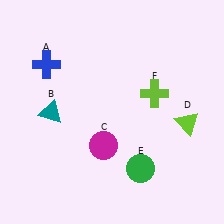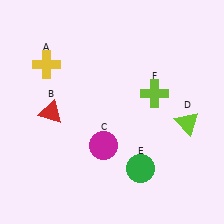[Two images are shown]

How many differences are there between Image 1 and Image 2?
There are 2 differences between the two images.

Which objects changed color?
A changed from blue to yellow. B changed from teal to red.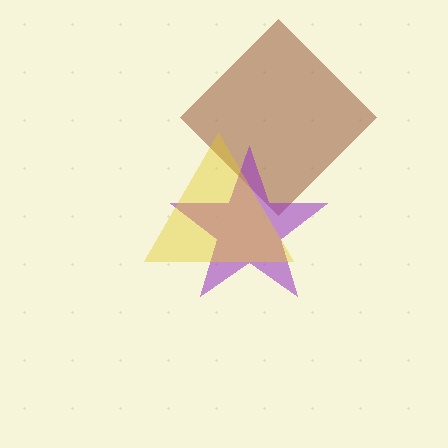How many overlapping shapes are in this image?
There are 3 overlapping shapes in the image.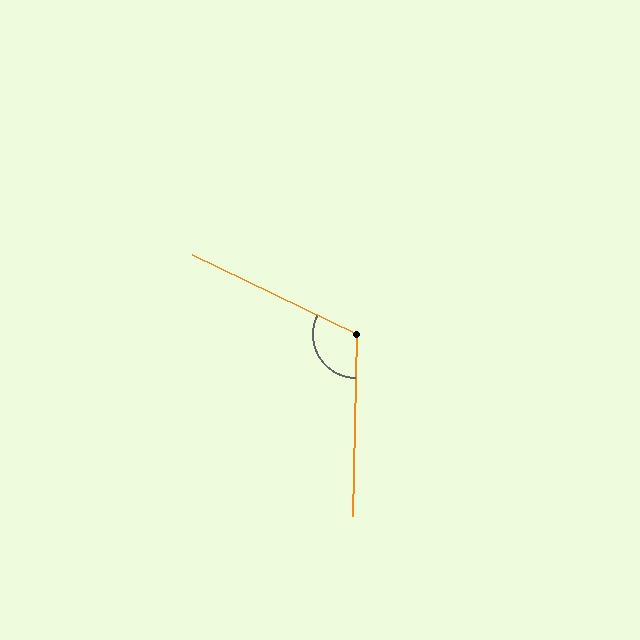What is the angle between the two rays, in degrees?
Approximately 115 degrees.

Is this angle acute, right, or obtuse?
It is obtuse.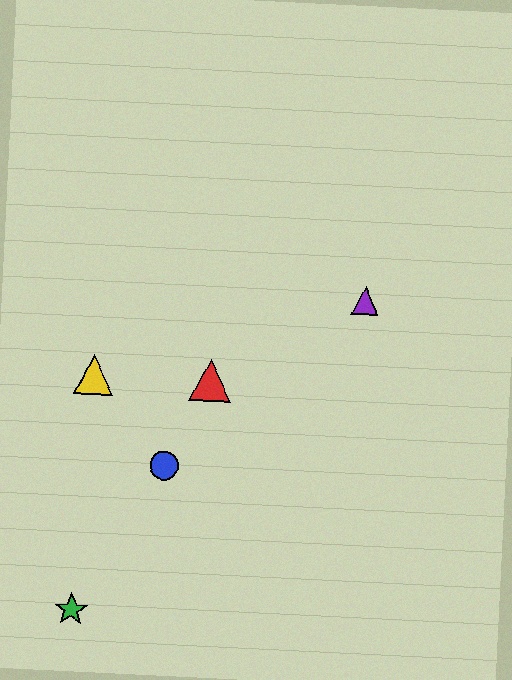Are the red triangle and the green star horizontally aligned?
No, the red triangle is at y≈380 and the green star is at y≈610.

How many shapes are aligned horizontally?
2 shapes (the red triangle, the yellow triangle) are aligned horizontally.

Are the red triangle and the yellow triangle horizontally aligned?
Yes, both are at y≈380.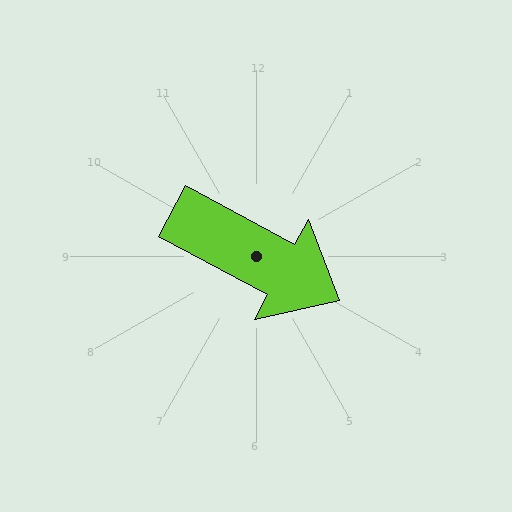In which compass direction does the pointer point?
Southeast.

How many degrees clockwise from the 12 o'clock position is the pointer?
Approximately 118 degrees.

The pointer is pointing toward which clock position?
Roughly 4 o'clock.